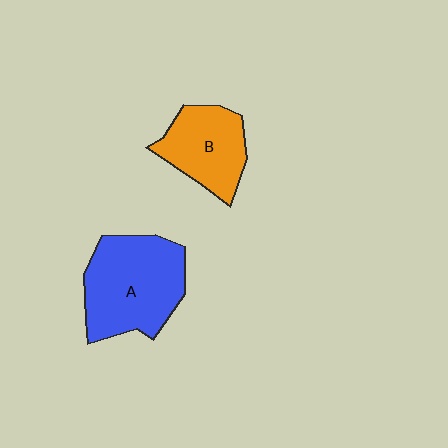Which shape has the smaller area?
Shape B (orange).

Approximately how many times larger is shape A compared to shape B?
Approximately 1.5 times.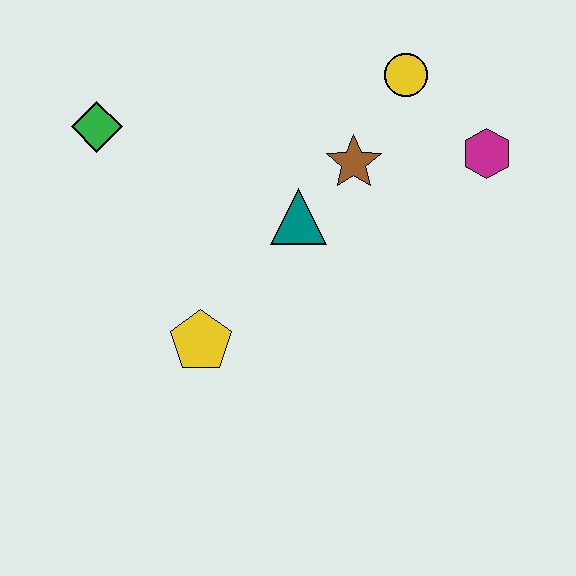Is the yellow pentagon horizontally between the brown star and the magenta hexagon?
No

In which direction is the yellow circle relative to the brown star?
The yellow circle is above the brown star.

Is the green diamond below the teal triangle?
No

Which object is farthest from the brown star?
The green diamond is farthest from the brown star.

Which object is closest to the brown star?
The teal triangle is closest to the brown star.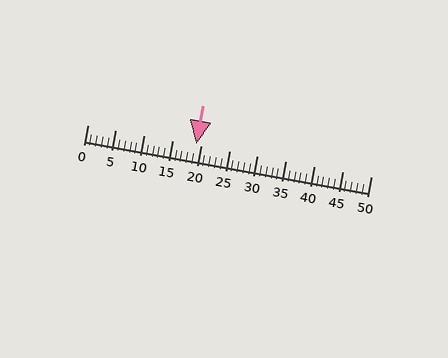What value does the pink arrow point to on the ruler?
The pink arrow points to approximately 19.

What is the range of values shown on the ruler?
The ruler shows values from 0 to 50.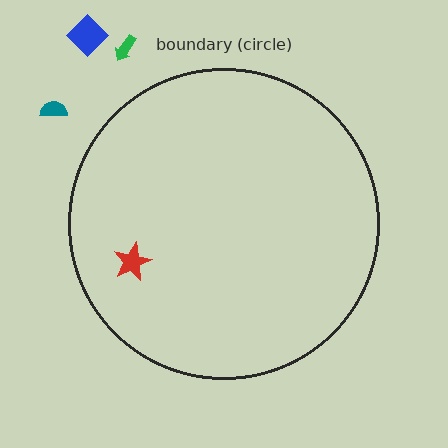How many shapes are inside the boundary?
1 inside, 3 outside.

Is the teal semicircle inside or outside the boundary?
Outside.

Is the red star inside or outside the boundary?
Inside.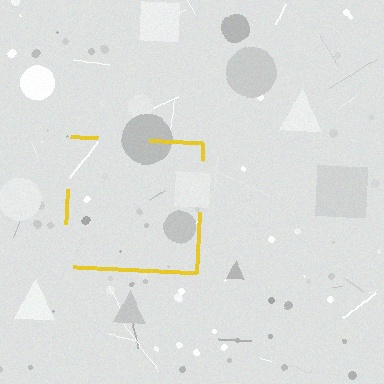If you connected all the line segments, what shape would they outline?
They would outline a square.